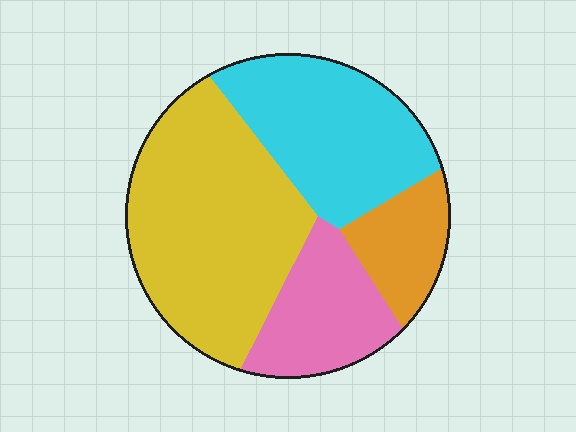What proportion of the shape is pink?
Pink takes up between a sixth and a third of the shape.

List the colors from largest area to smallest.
From largest to smallest: yellow, cyan, pink, orange.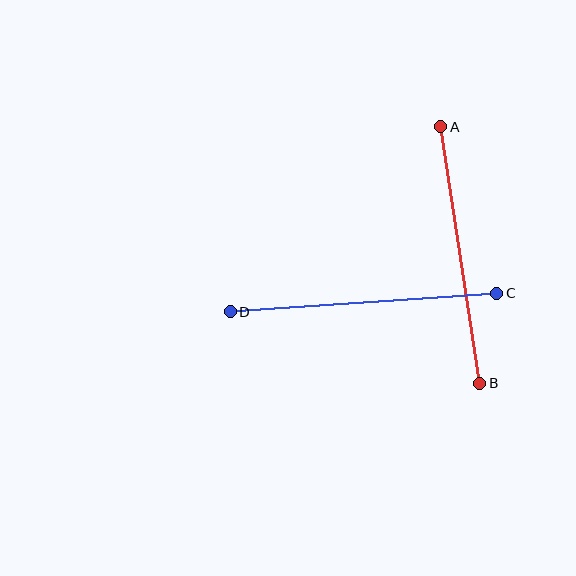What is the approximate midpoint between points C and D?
The midpoint is at approximately (364, 303) pixels.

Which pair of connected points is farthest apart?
Points C and D are farthest apart.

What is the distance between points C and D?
The distance is approximately 267 pixels.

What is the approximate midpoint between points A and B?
The midpoint is at approximately (460, 255) pixels.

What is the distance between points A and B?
The distance is approximately 259 pixels.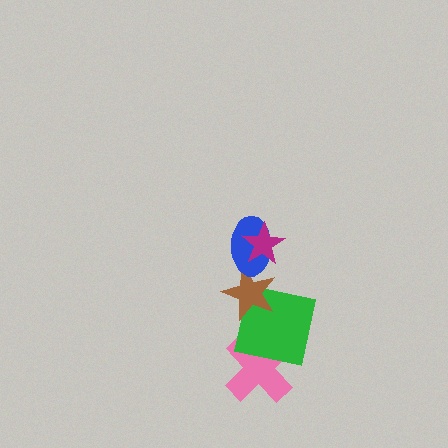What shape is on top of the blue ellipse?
The magenta star is on top of the blue ellipse.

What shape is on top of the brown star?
The blue ellipse is on top of the brown star.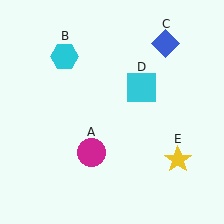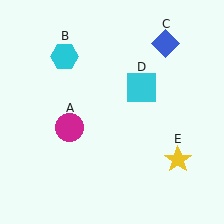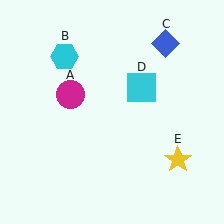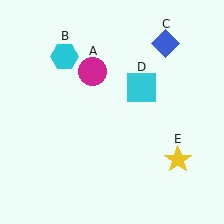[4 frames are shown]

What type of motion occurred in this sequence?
The magenta circle (object A) rotated clockwise around the center of the scene.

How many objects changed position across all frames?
1 object changed position: magenta circle (object A).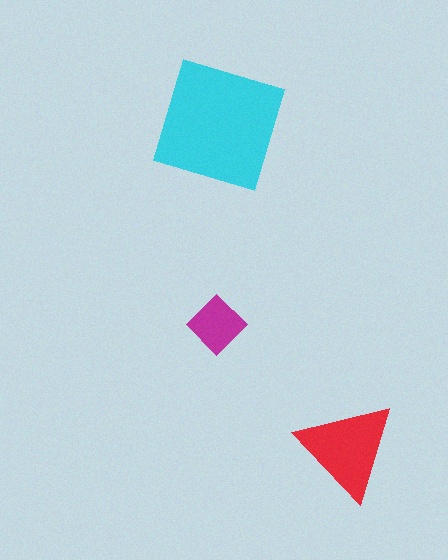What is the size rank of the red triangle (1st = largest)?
2nd.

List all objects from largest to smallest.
The cyan square, the red triangle, the magenta diamond.